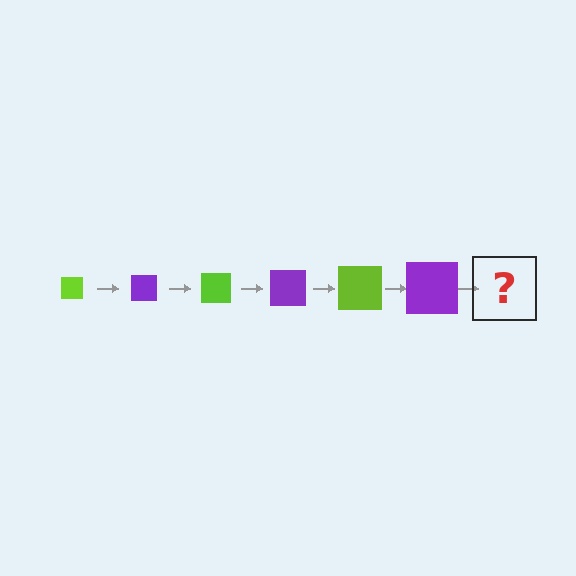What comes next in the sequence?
The next element should be a lime square, larger than the previous one.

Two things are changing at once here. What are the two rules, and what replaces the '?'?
The two rules are that the square grows larger each step and the color cycles through lime and purple. The '?' should be a lime square, larger than the previous one.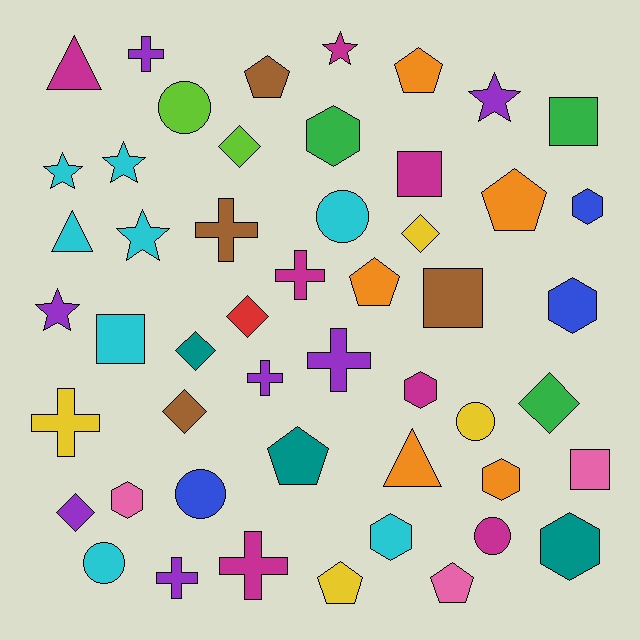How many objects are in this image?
There are 50 objects.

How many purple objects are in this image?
There are 7 purple objects.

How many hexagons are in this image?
There are 8 hexagons.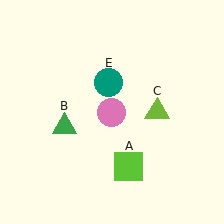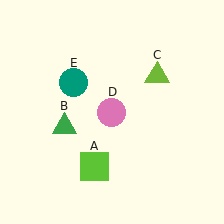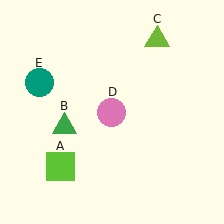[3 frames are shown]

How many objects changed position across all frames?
3 objects changed position: lime square (object A), lime triangle (object C), teal circle (object E).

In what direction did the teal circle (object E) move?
The teal circle (object E) moved left.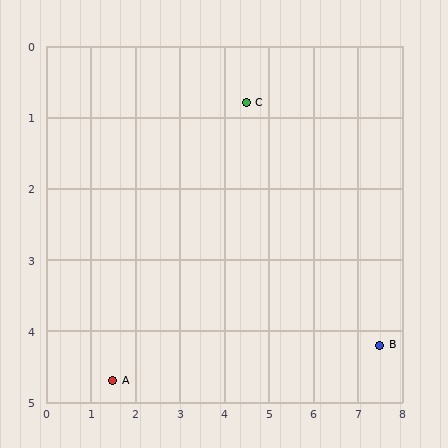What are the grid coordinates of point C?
Point C is at approximately (4.5, 0.8).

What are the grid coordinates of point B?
Point B is at approximately (7.5, 4.2).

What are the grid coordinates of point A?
Point A is at approximately (1.5, 4.7).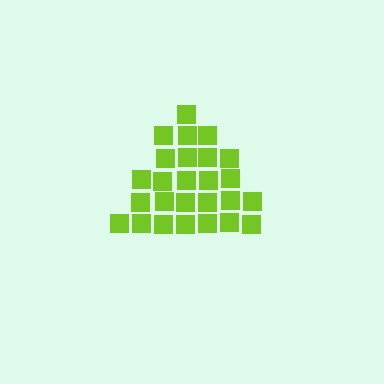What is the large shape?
The large shape is a triangle.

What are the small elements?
The small elements are squares.